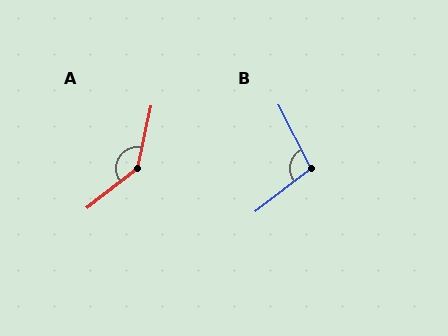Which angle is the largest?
A, at approximately 140 degrees.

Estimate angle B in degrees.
Approximately 100 degrees.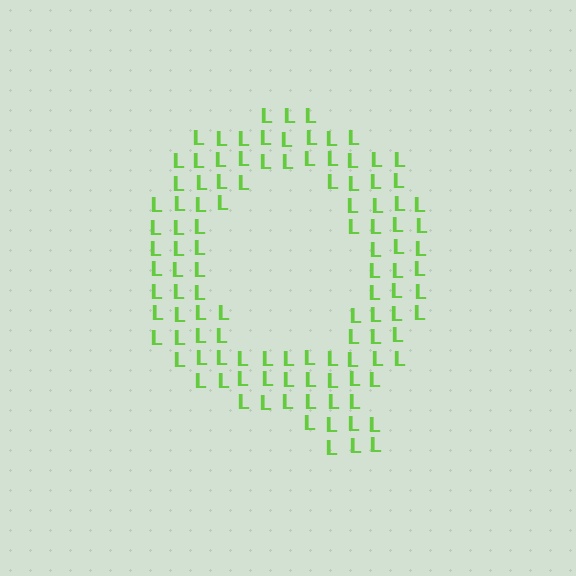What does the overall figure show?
The overall figure shows the letter Q.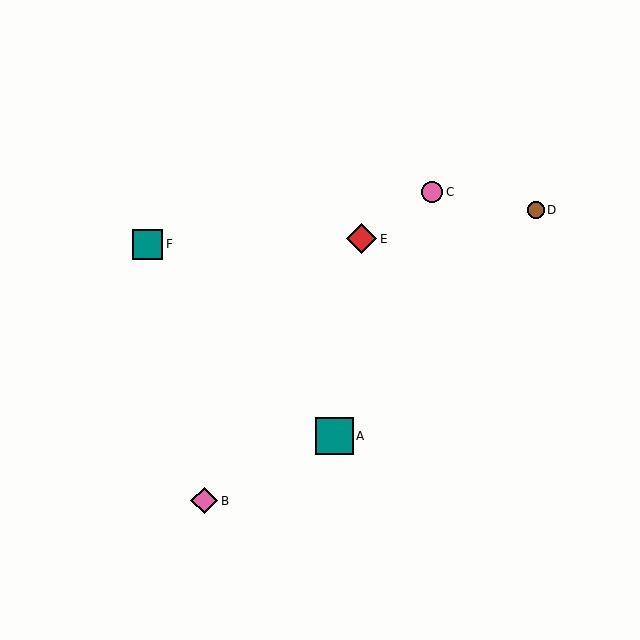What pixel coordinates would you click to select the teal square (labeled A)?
Click at (334, 436) to select the teal square A.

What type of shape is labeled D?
Shape D is a brown circle.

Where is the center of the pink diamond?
The center of the pink diamond is at (204, 501).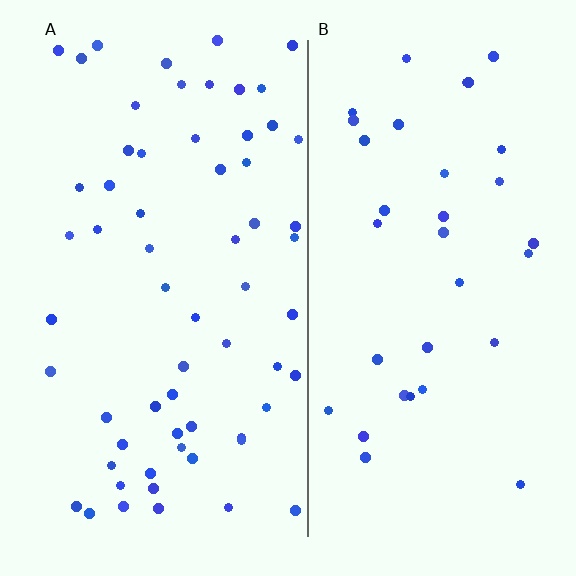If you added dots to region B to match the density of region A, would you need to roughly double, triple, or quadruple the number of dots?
Approximately double.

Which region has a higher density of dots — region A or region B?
A (the left).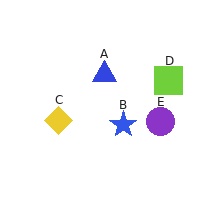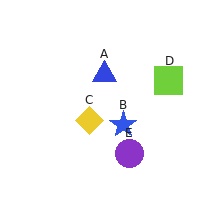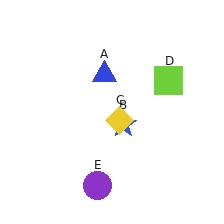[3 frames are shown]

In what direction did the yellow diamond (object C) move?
The yellow diamond (object C) moved right.